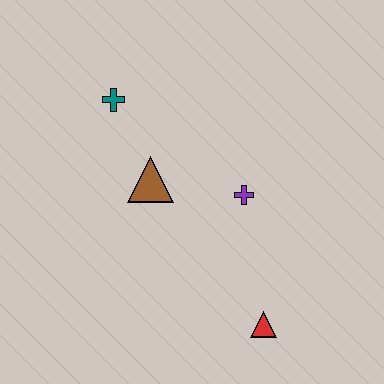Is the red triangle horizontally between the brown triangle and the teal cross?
No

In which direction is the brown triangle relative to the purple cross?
The brown triangle is to the left of the purple cross.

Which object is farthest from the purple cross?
The teal cross is farthest from the purple cross.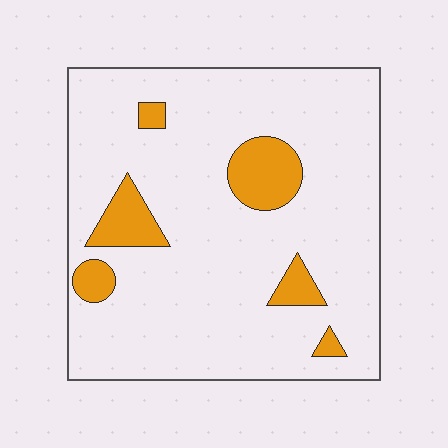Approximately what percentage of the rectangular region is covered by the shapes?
Approximately 15%.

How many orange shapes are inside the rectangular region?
6.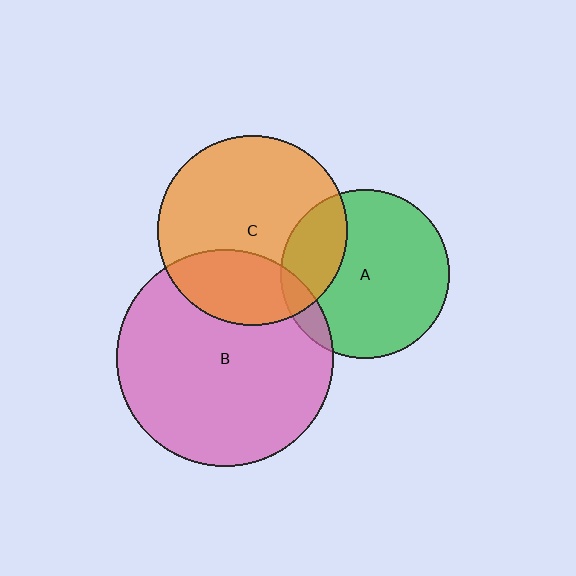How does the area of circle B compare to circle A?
Approximately 1.7 times.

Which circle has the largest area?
Circle B (pink).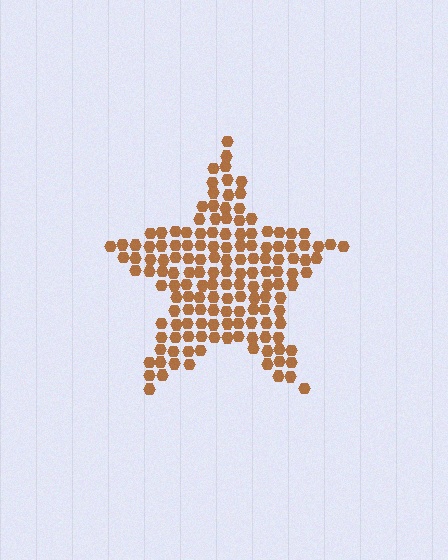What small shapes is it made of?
It is made of small hexagons.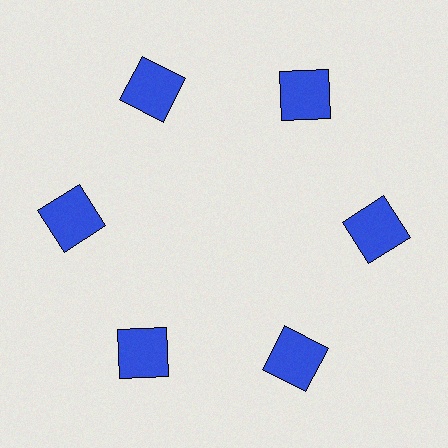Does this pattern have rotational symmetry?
Yes, this pattern has 6-fold rotational symmetry. It looks the same after rotating 60 degrees around the center.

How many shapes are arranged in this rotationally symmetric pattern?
There are 6 shapes, arranged in 6 groups of 1.